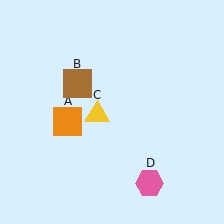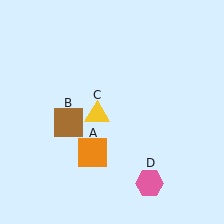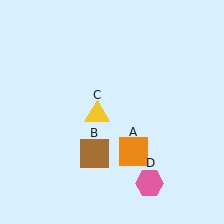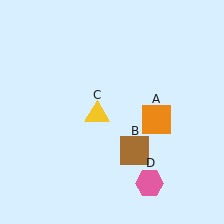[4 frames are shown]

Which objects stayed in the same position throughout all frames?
Yellow triangle (object C) and pink hexagon (object D) remained stationary.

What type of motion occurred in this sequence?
The orange square (object A), brown square (object B) rotated counterclockwise around the center of the scene.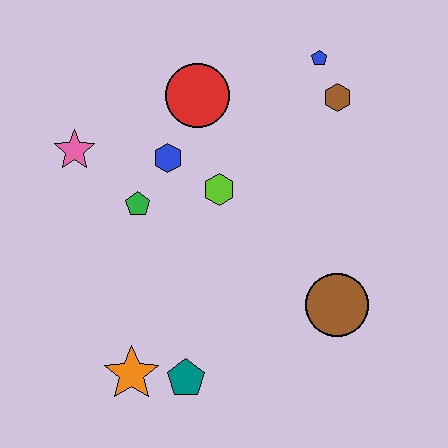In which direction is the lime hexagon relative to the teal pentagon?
The lime hexagon is above the teal pentagon.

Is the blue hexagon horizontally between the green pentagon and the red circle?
Yes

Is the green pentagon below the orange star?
No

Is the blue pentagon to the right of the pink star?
Yes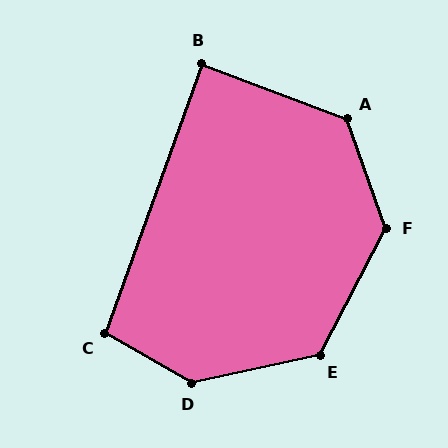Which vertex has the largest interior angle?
D, at approximately 138 degrees.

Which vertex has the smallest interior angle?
B, at approximately 89 degrees.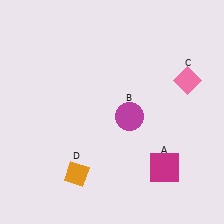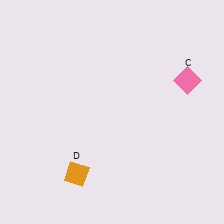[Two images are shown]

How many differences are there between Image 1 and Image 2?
There are 2 differences between the two images.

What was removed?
The magenta square (A), the magenta circle (B) were removed in Image 2.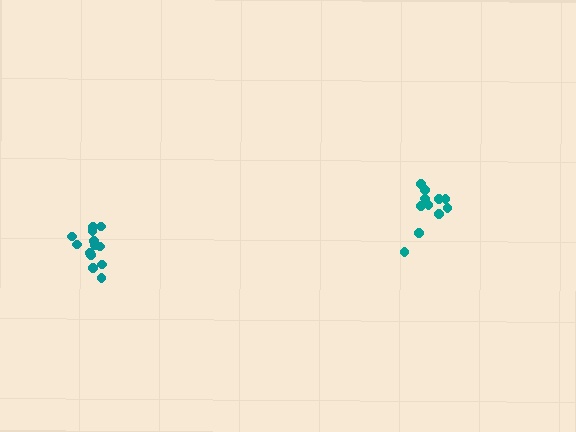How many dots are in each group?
Group 1: 13 dots, Group 2: 11 dots (24 total).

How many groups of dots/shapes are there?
There are 2 groups.